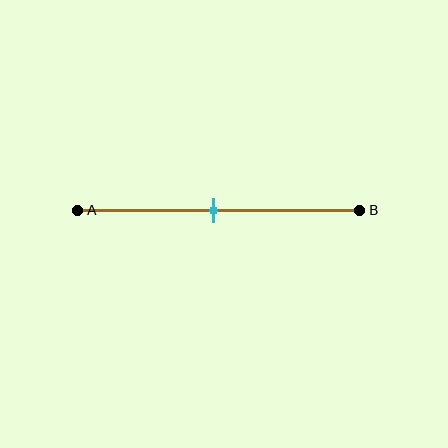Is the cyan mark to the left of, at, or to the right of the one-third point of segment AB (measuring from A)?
The cyan mark is to the right of the one-third point of segment AB.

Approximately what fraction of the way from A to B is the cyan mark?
The cyan mark is approximately 50% of the way from A to B.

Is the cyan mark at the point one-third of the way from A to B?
No, the mark is at about 50% from A, not at the 33% one-third point.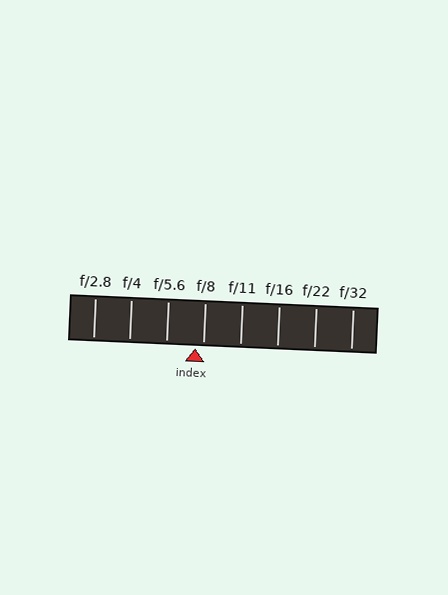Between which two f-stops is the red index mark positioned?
The index mark is between f/5.6 and f/8.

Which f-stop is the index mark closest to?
The index mark is closest to f/8.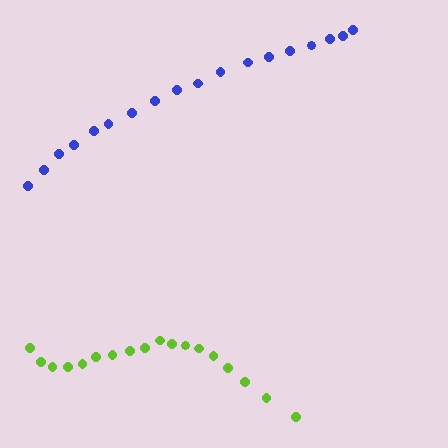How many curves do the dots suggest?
There are 2 distinct paths.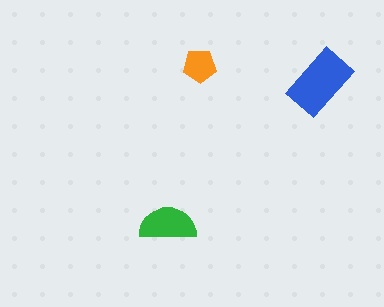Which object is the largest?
The blue rectangle.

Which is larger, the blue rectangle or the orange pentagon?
The blue rectangle.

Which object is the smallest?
The orange pentagon.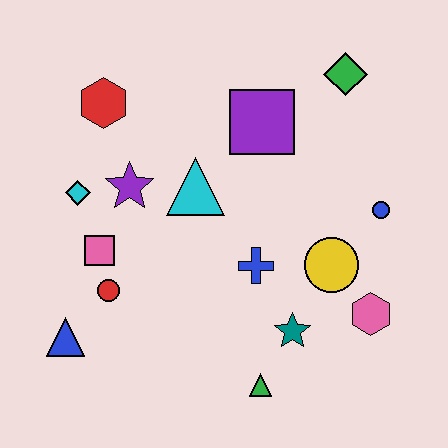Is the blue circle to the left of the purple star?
No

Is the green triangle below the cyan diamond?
Yes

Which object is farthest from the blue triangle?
The green diamond is farthest from the blue triangle.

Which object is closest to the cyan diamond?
The purple star is closest to the cyan diamond.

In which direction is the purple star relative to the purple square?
The purple star is to the left of the purple square.